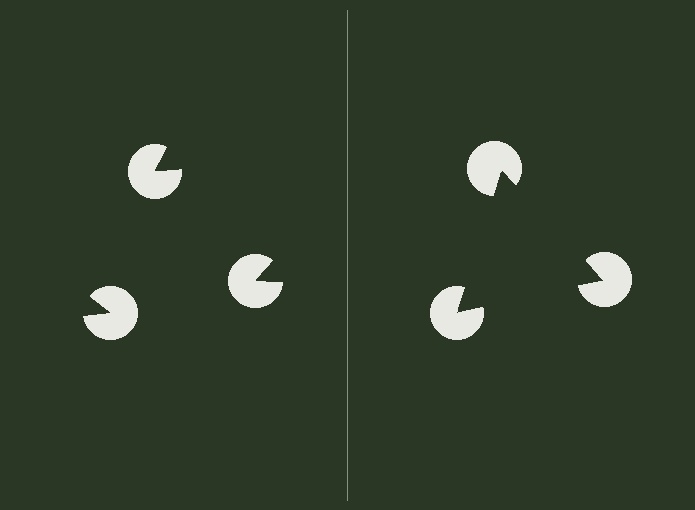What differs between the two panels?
The pac-man discs are positioned identically on both sides; only the wedge orientations differ. On the right they align to a triangle; on the left they are misaligned.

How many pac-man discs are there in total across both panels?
6 — 3 on each side.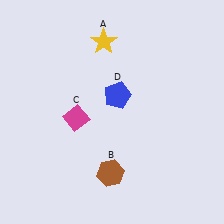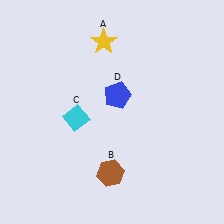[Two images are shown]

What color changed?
The diamond (C) changed from magenta in Image 1 to cyan in Image 2.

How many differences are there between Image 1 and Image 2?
There is 1 difference between the two images.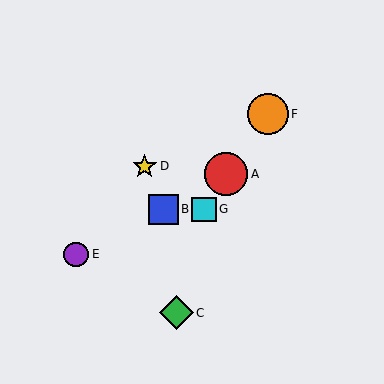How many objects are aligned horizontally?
2 objects (B, G) are aligned horizontally.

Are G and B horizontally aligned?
Yes, both are at y≈209.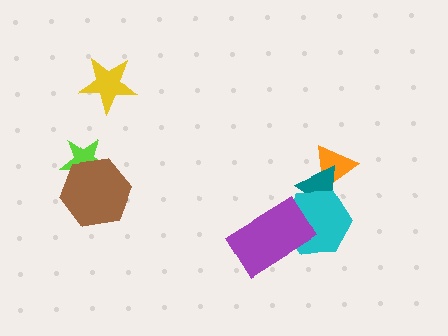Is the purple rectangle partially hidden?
No, no other shape covers it.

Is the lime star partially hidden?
Yes, it is partially covered by another shape.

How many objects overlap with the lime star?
1 object overlaps with the lime star.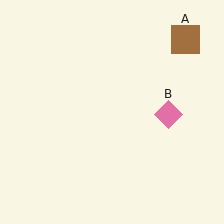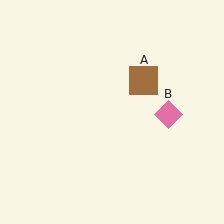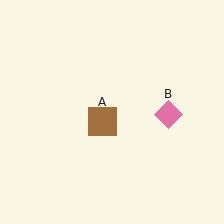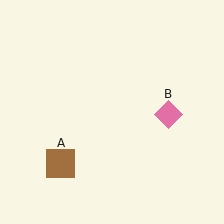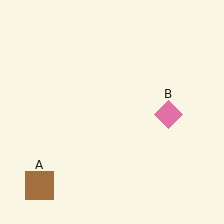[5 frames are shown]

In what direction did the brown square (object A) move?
The brown square (object A) moved down and to the left.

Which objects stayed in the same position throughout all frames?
Pink diamond (object B) remained stationary.